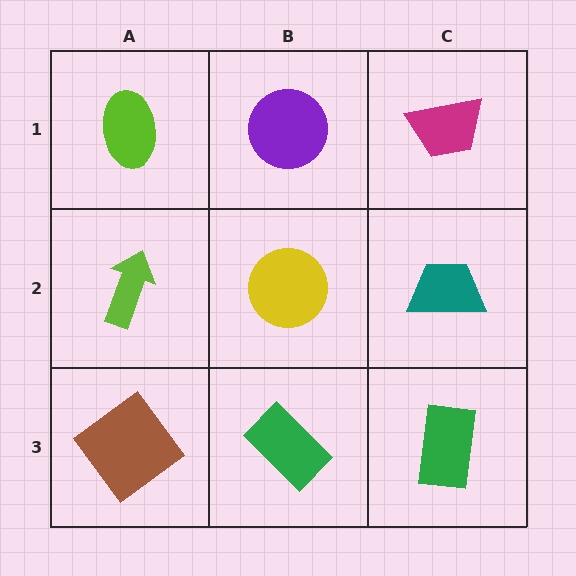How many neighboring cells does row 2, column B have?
4.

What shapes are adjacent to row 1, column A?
A lime arrow (row 2, column A), a purple circle (row 1, column B).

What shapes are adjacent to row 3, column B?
A yellow circle (row 2, column B), a brown diamond (row 3, column A), a green rectangle (row 3, column C).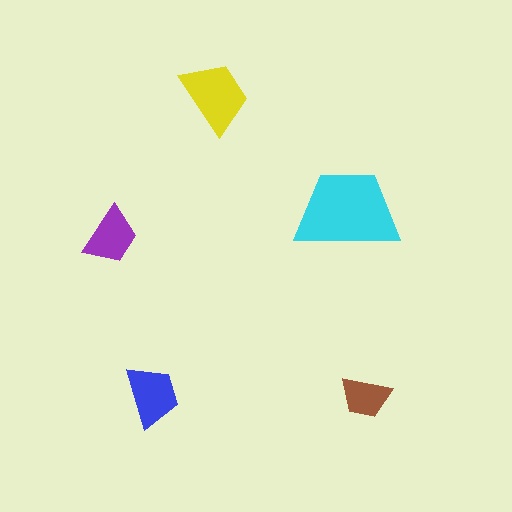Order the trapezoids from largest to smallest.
the cyan one, the yellow one, the blue one, the purple one, the brown one.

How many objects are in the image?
There are 5 objects in the image.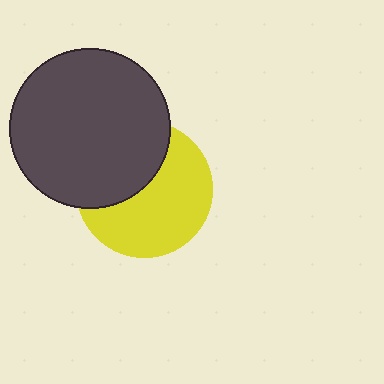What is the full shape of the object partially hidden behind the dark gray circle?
The partially hidden object is a yellow circle.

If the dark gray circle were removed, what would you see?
You would see the complete yellow circle.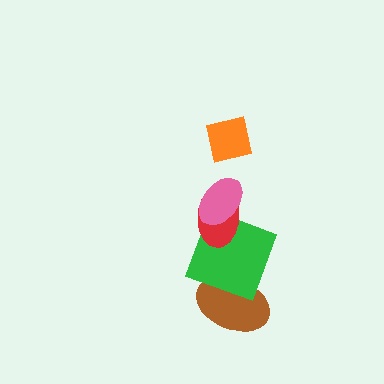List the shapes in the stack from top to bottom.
From top to bottom: the orange square, the pink ellipse, the red ellipse, the green square, the brown ellipse.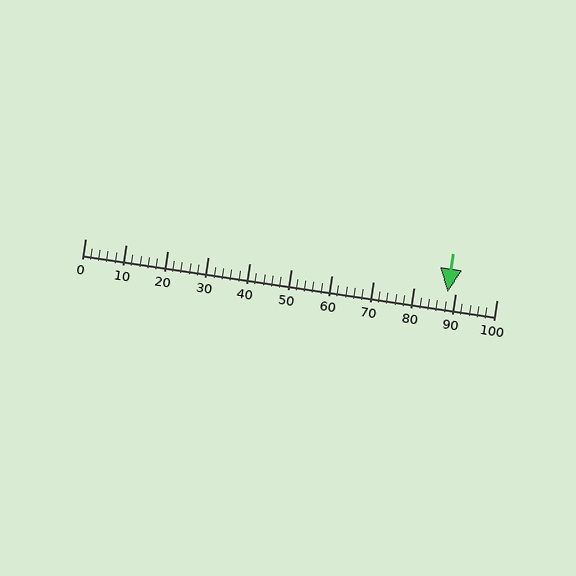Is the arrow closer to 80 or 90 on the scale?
The arrow is closer to 90.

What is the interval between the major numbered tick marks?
The major tick marks are spaced 10 units apart.